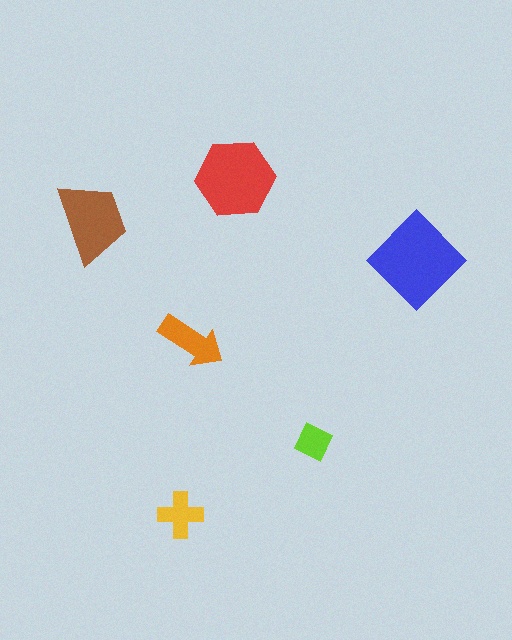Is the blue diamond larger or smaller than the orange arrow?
Larger.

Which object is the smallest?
The lime diamond.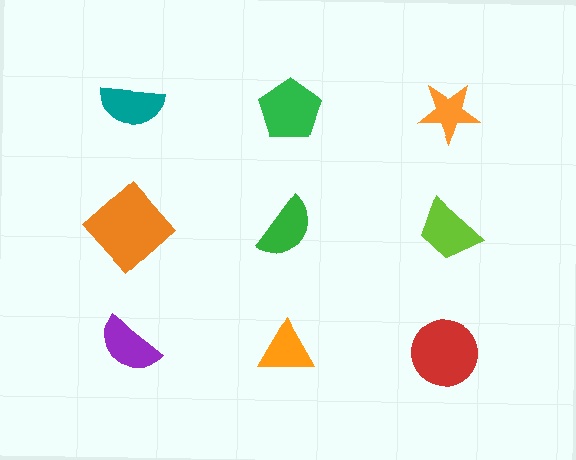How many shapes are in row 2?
3 shapes.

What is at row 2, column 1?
An orange diamond.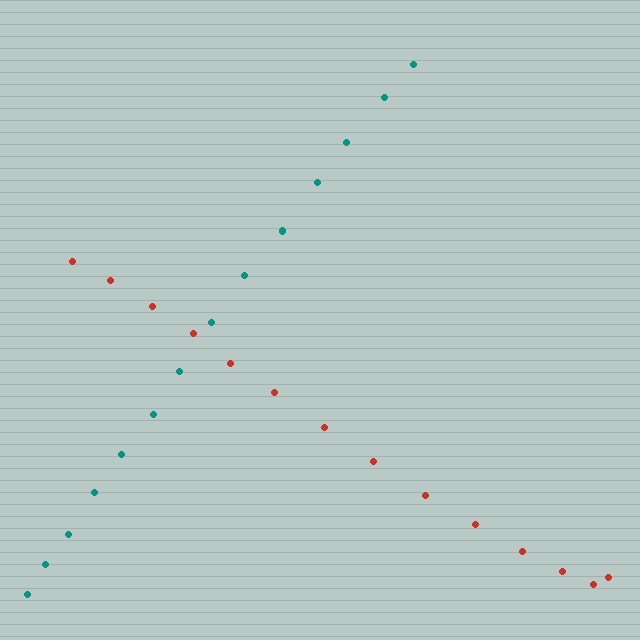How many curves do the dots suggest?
There are 2 distinct paths.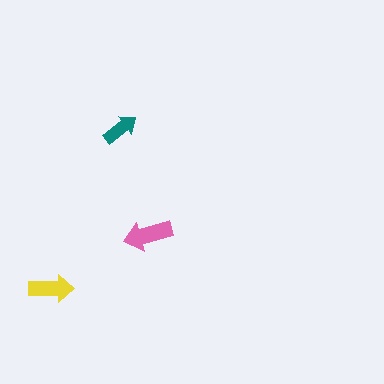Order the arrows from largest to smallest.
the pink one, the yellow one, the teal one.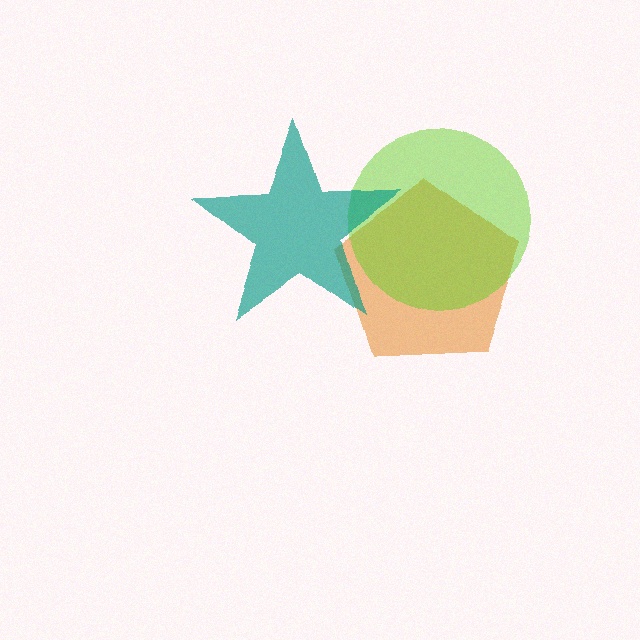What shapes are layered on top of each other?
The layered shapes are: an orange pentagon, a lime circle, a teal star.